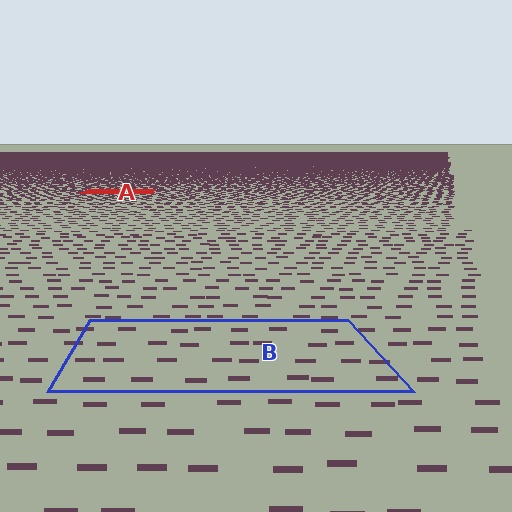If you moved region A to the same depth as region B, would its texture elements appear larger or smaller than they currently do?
They would appear larger. At a closer depth, the same texture elements are projected at a bigger on-screen size.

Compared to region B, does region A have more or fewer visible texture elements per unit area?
Region A has more texture elements per unit area — they are packed more densely because it is farther away.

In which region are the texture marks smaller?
The texture marks are smaller in region A, because it is farther away.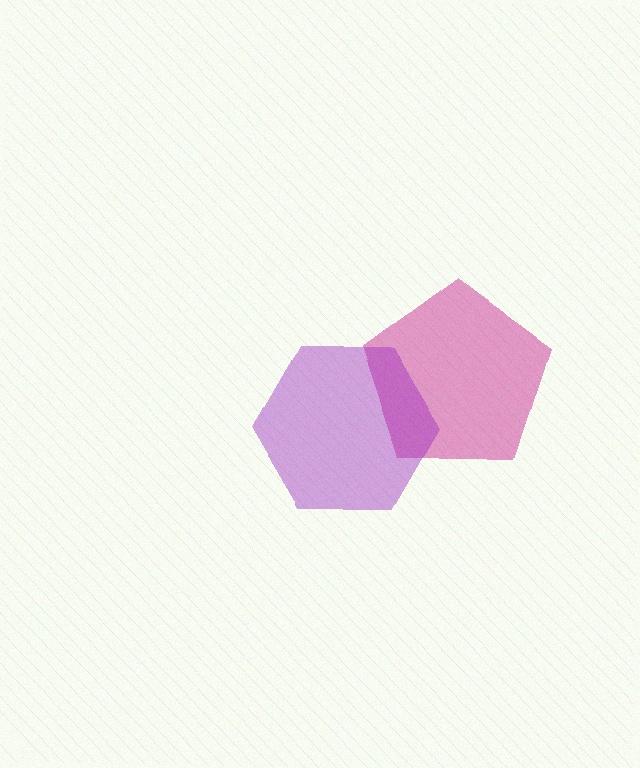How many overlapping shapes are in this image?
There are 2 overlapping shapes in the image.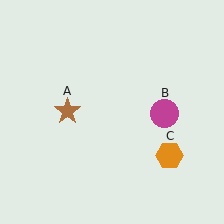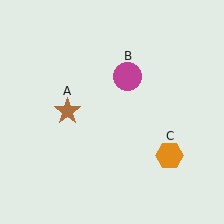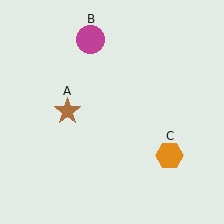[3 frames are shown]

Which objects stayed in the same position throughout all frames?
Brown star (object A) and orange hexagon (object C) remained stationary.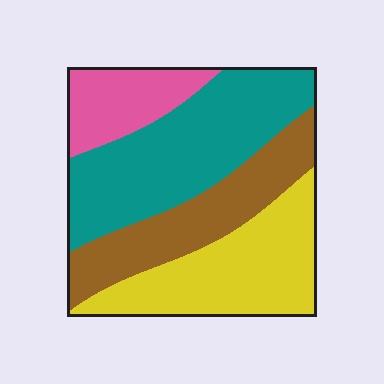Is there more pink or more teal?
Teal.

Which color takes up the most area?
Teal, at roughly 35%.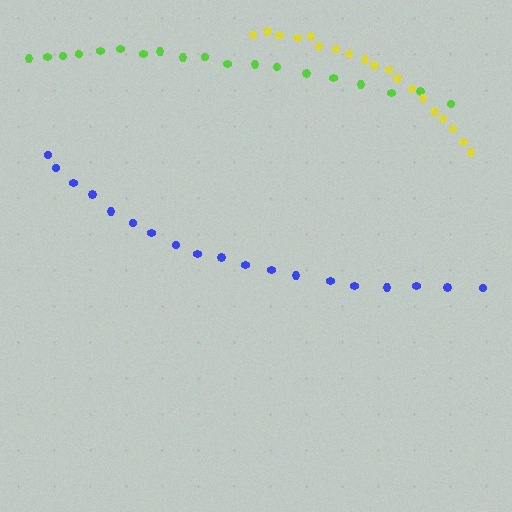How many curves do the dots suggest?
There are 3 distinct paths.